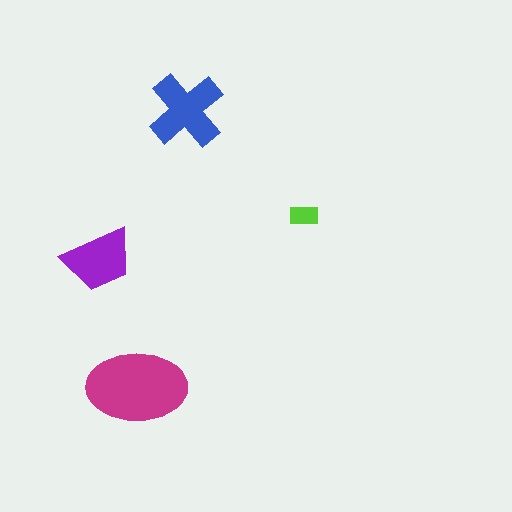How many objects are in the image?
There are 4 objects in the image.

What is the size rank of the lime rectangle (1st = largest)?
4th.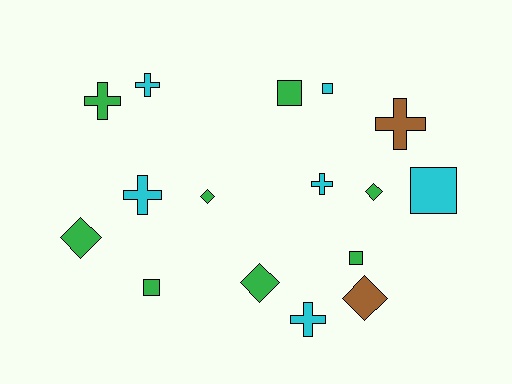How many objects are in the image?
There are 16 objects.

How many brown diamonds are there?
There is 1 brown diamond.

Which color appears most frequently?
Green, with 8 objects.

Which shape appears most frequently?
Cross, with 6 objects.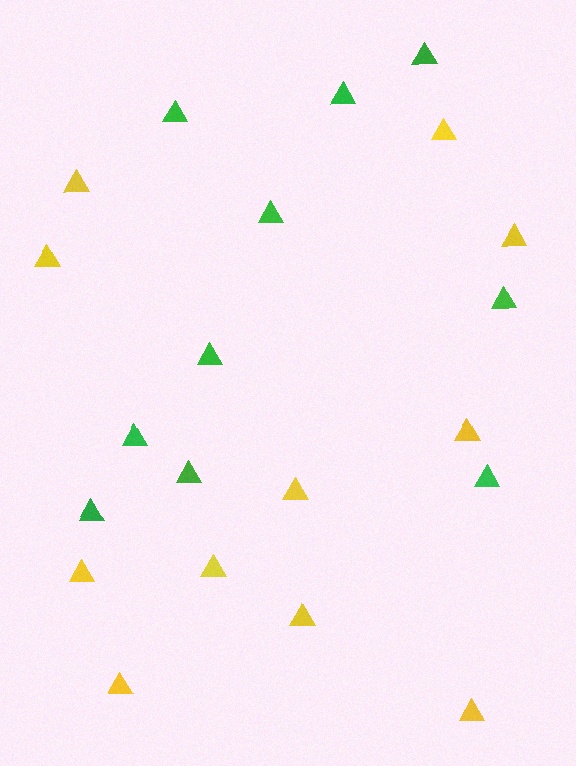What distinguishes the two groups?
There are 2 groups: one group of yellow triangles (11) and one group of green triangles (10).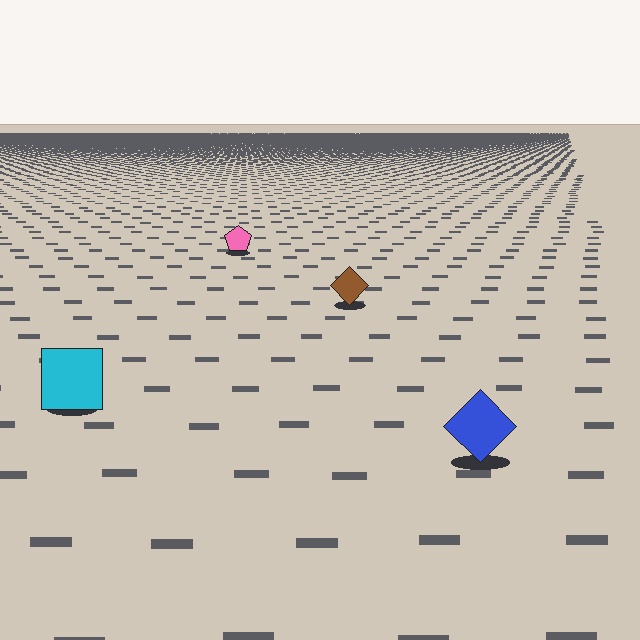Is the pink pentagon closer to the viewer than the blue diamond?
No. The blue diamond is closer — you can tell from the texture gradient: the ground texture is coarser near it.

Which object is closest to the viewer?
The blue diamond is closest. The texture marks near it are larger and more spread out.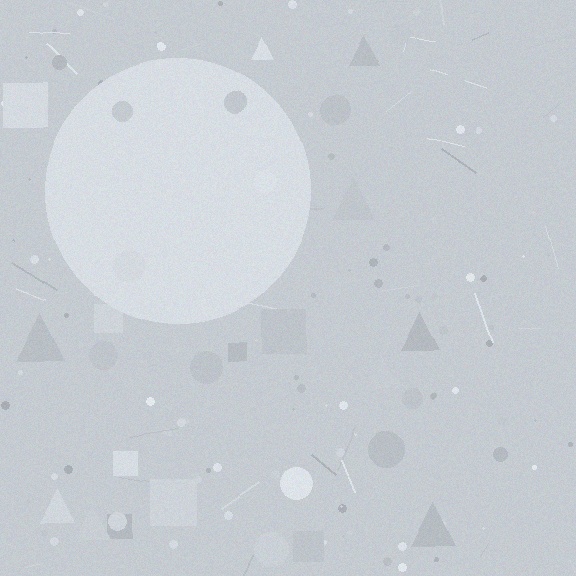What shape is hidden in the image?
A circle is hidden in the image.